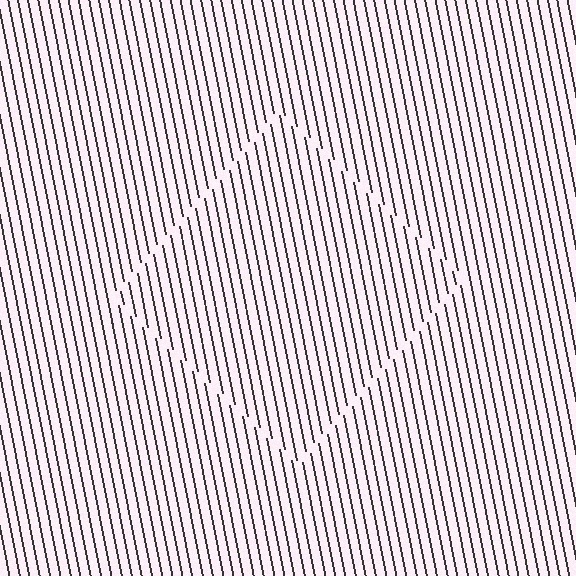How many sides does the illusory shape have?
4 sides — the line-ends trace a square.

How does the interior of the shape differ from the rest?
The interior of the shape contains the same grating, shifted by half a period — the contour is defined by the phase discontinuity where line-ends from the inner and outer gratings abut.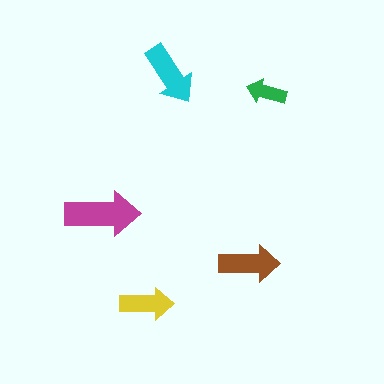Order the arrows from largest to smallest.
the magenta one, the cyan one, the brown one, the yellow one, the green one.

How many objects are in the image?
There are 5 objects in the image.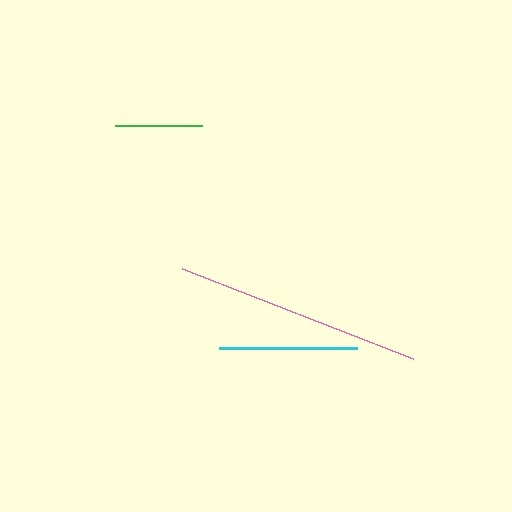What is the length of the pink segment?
The pink segment is approximately 248 pixels long.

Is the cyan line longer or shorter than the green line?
The cyan line is longer than the green line.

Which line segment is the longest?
The pink line is the longest at approximately 248 pixels.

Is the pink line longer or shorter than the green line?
The pink line is longer than the green line.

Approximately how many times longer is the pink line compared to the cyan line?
The pink line is approximately 1.8 times the length of the cyan line.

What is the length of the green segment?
The green segment is approximately 87 pixels long.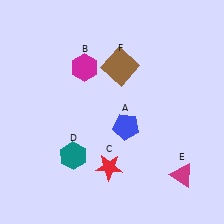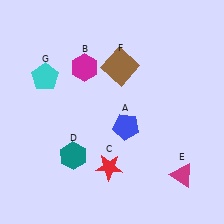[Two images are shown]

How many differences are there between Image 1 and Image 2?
There is 1 difference between the two images.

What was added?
A cyan pentagon (G) was added in Image 2.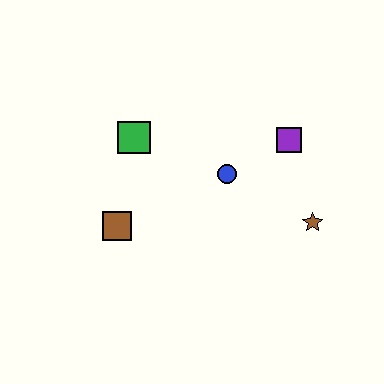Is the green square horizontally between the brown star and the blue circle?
No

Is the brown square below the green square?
Yes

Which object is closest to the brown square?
The green square is closest to the brown square.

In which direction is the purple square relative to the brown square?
The purple square is to the right of the brown square.